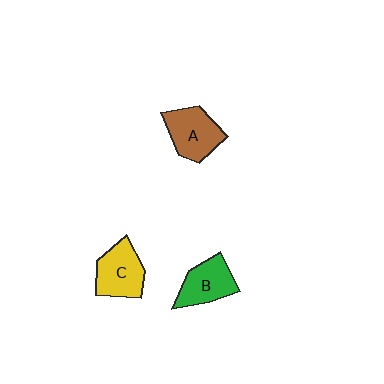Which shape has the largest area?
Shape A (brown).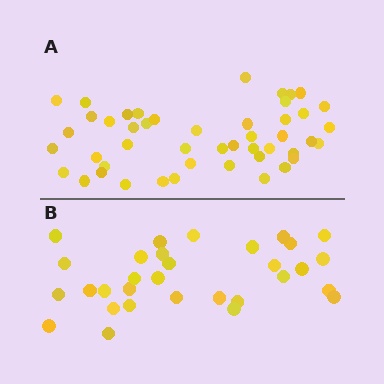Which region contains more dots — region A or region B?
Region A (the top region) has more dots.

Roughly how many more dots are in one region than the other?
Region A has approximately 15 more dots than region B.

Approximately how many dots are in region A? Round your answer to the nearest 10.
About 50 dots. (The exact count is 47, which rounds to 50.)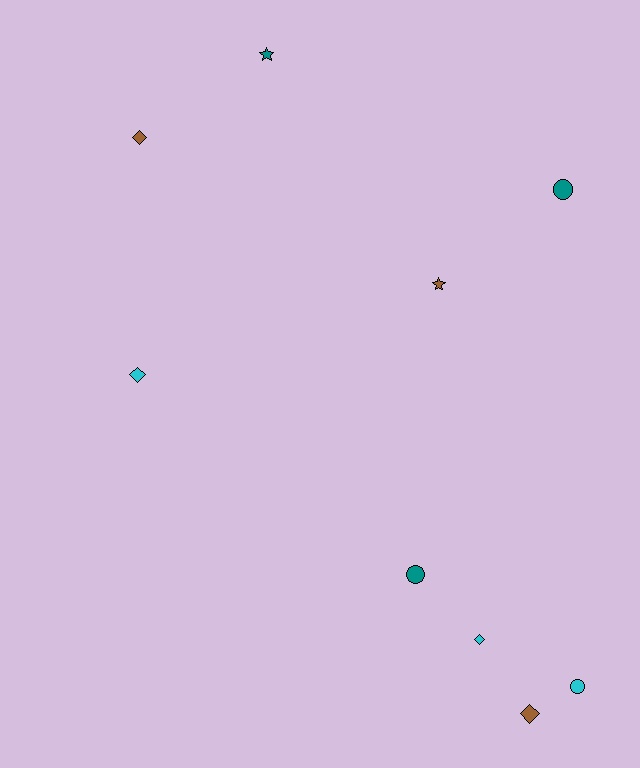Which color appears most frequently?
Brown, with 3 objects.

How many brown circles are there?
There are no brown circles.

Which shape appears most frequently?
Diamond, with 4 objects.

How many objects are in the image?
There are 9 objects.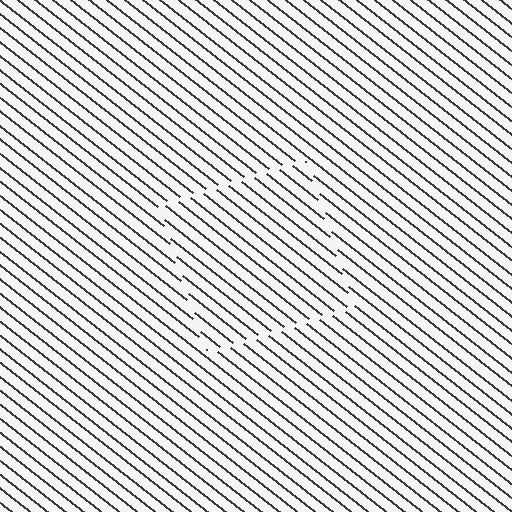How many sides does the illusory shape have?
4 sides — the line-ends trace a square.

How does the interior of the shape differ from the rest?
The interior of the shape contains the same grating, shifted by half a period — the contour is defined by the phase discontinuity where line-ends from the inner and outer gratings abut.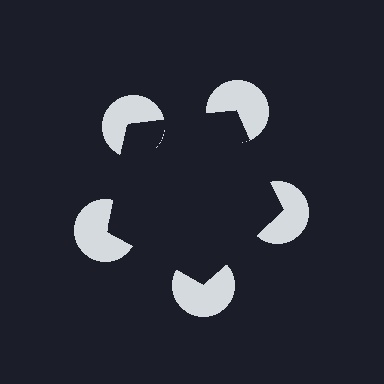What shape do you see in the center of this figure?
An illusory pentagon — its edges are inferred from the aligned wedge cuts in the pac-man discs, not physically drawn.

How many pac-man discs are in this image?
There are 5 — one at each vertex of the illusory pentagon.